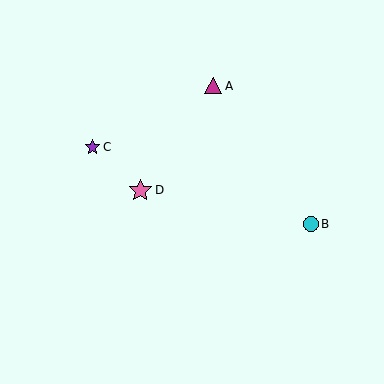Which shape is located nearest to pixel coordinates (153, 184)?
The pink star (labeled D) at (140, 190) is nearest to that location.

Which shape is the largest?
The pink star (labeled D) is the largest.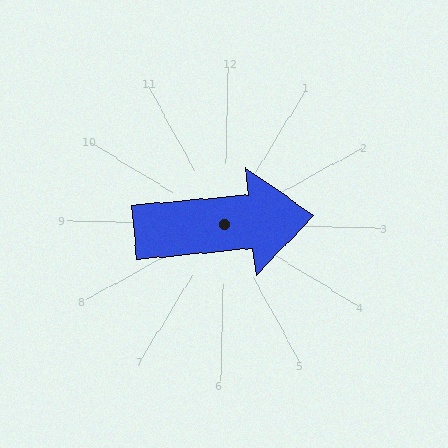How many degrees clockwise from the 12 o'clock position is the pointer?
Approximately 83 degrees.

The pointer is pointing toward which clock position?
Roughly 3 o'clock.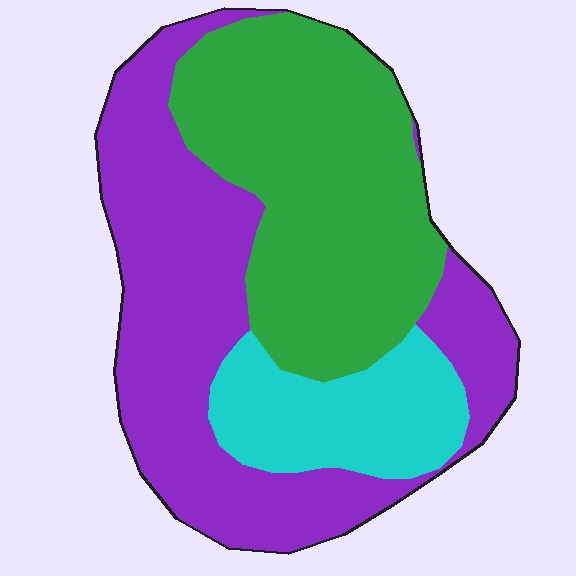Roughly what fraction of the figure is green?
Green covers around 40% of the figure.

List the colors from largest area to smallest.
From largest to smallest: purple, green, cyan.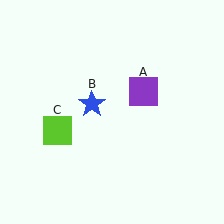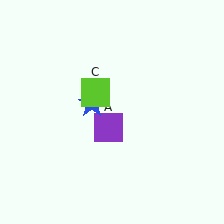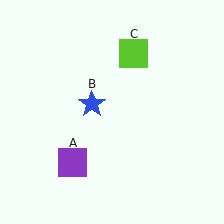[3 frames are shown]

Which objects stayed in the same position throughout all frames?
Blue star (object B) remained stationary.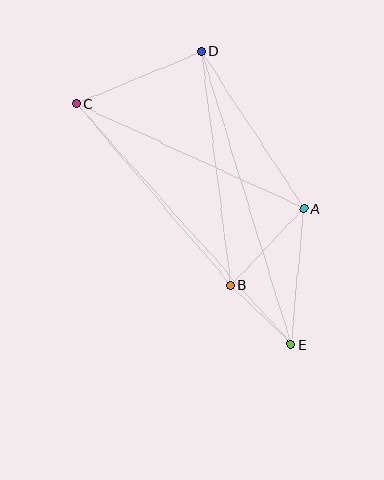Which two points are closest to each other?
Points B and E are closest to each other.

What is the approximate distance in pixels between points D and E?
The distance between D and E is approximately 306 pixels.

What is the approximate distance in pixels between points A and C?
The distance between A and C is approximately 250 pixels.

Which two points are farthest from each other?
Points C and E are farthest from each other.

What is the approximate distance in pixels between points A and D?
The distance between A and D is approximately 188 pixels.